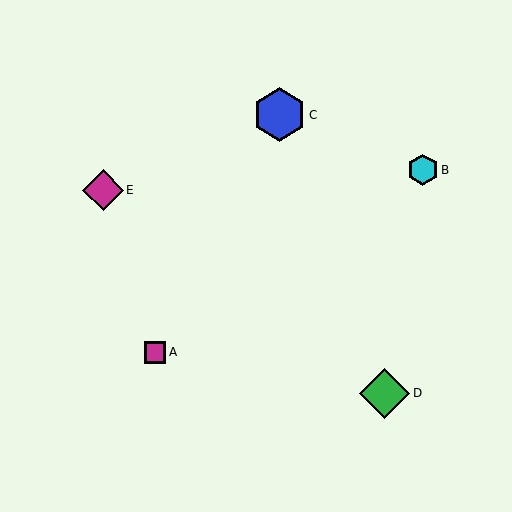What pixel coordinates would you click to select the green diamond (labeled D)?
Click at (384, 393) to select the green diamond D.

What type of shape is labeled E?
Shape E is a magenta diamond.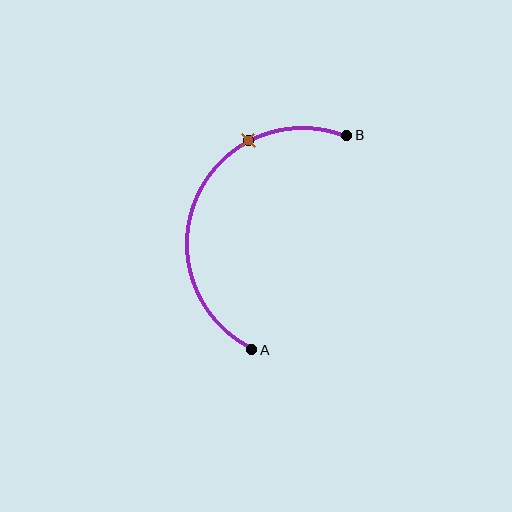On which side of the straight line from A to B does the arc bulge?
The arc bulges to the left of the straight line connecting A and B.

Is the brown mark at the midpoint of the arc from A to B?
No. The brown mark lies on the arc but is closer to endpoint B. The arc midpoint would be at the point on the curve equidistant along the arc from both A and B.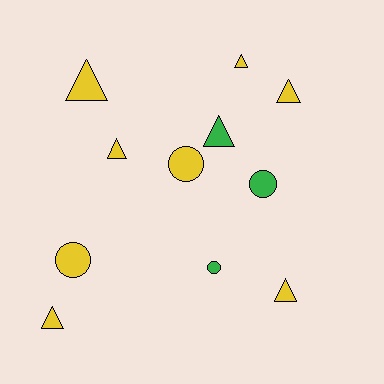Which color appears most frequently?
Yellow, with 8 objects.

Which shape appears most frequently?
Triangle, with 7 objects.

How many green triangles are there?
There is 1 green triangle.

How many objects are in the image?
There are 11 objects.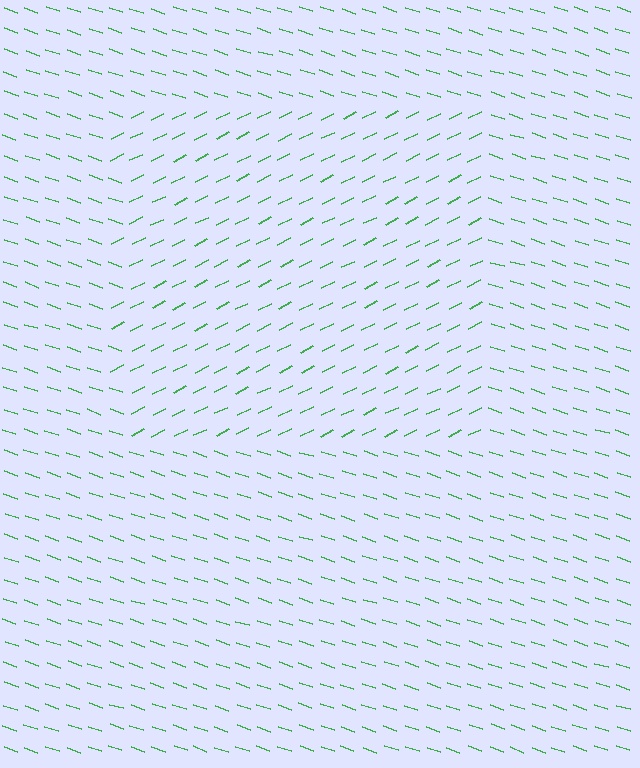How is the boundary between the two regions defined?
The boundary is defined purely by a change in line orientation (approximately 45 degrees difference). All lines are the same color and thickness.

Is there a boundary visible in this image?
Yes, there is a texture boundary formed by a change in line orientation.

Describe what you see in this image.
The image is filled with small green line segments. A rectangle region in the image has lines oriented differently from the surrounding lines, creating a visible texture boundary.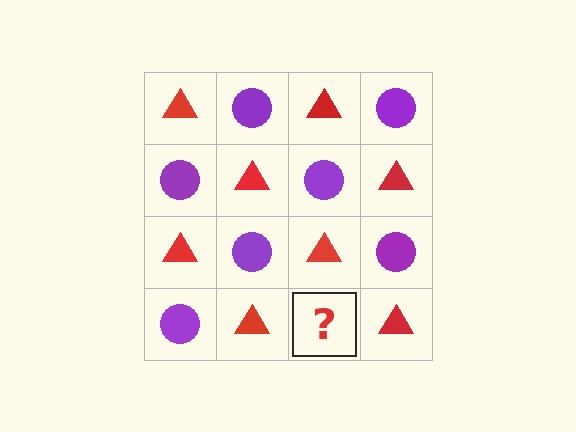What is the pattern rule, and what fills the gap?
The rule is that it alternates red triangle and purple circle in a checkerboard pattern. The gap should be filled with a purple circle.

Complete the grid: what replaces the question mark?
The question mark should be replaced with a purple circle.